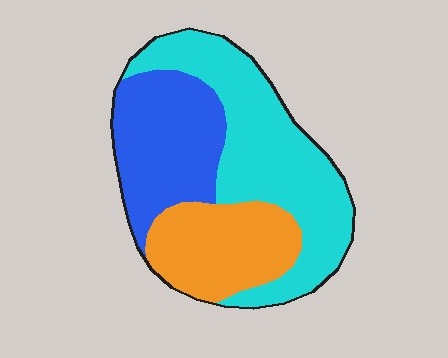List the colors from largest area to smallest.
From largest to smallest: cyan, blue, orange.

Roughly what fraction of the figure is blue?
Blue takes up about one third (1/3) of the figure.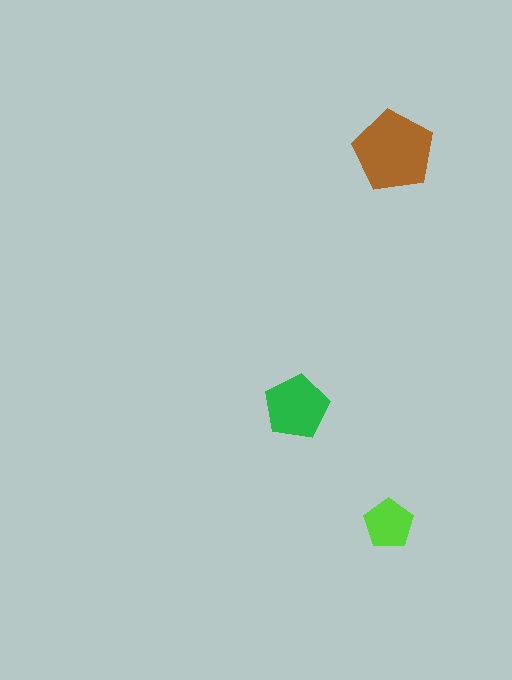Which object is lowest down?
The lime pentagon is bottommost.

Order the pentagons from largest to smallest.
the brown one, the green one, the lime one.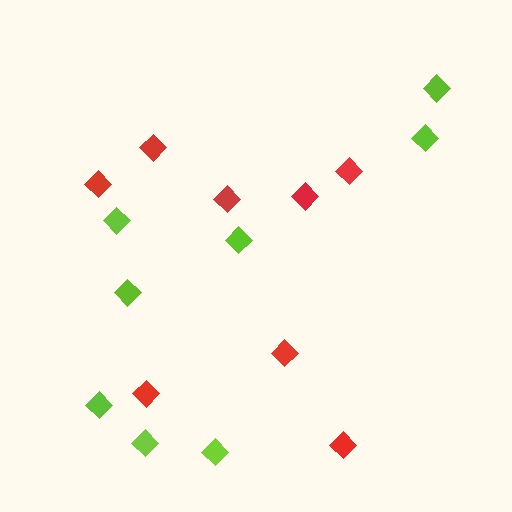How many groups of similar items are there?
There are 2 groups: one group of lime diamonds (8) and one group of red diamonds (8).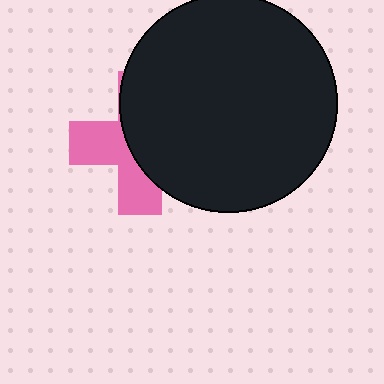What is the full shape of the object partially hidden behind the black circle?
The partially hidden object is a pink cross.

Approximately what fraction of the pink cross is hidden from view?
Roughly 57% of the pink cross is hidden behind the black circle.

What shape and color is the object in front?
The object in front is a black circle.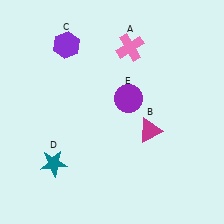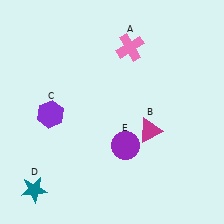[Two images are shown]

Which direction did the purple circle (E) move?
The purple circle (E) moved down.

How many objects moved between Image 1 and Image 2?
3 objects moved between the two images.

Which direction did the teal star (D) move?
The teal star (D) moved down.